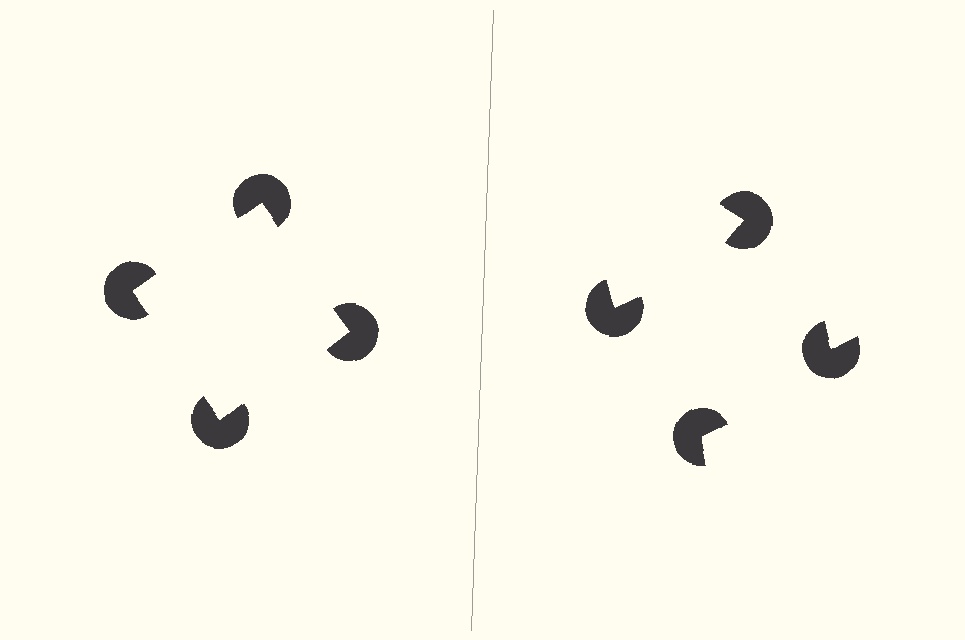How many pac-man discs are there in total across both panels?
8 — 4 on each side.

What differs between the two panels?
The pac-man discs are positioned identically on both sides; only the wedge orientations differ. On the left they align to a square; on the right they are misaligned.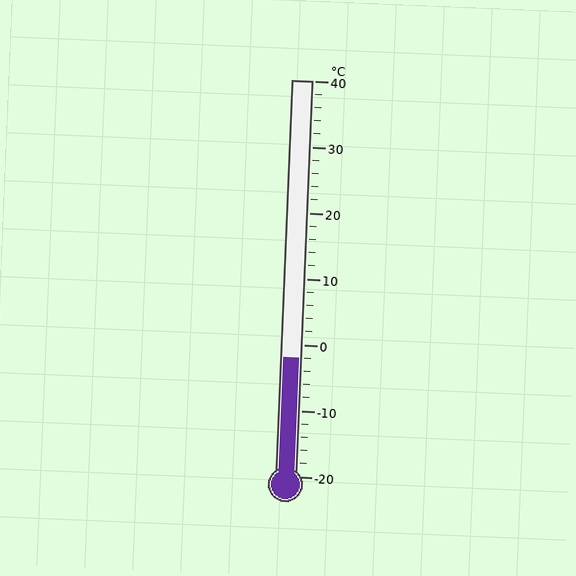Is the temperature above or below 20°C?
The temperature is below 20°C.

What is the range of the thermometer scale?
The thermometer scale ranges from -20°C to 40°C.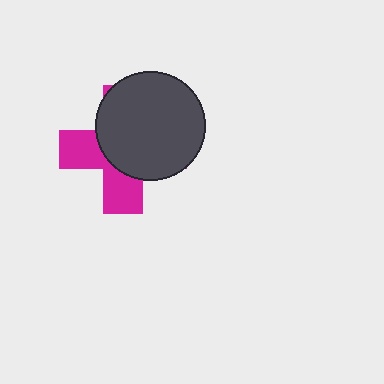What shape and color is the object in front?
The object in front is a dark gray circle.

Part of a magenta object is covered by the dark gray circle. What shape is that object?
It is a cross.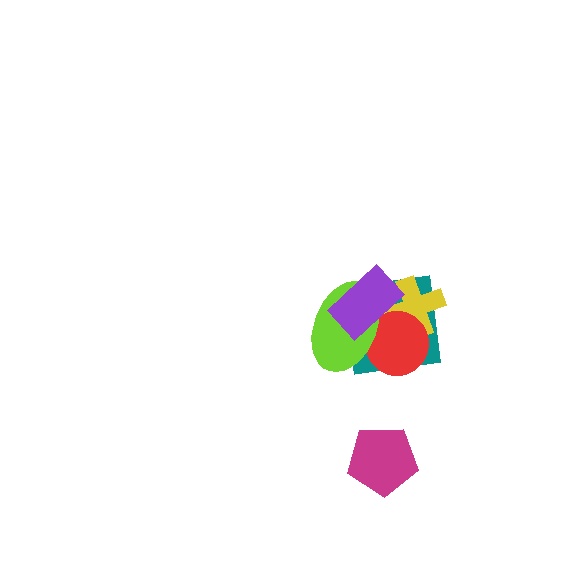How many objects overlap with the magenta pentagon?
0 objects overlap with the magenta pentagon.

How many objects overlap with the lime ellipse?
3 objects overlap with the lime ellipse.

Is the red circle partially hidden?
Yes, it is partially covered by another shape.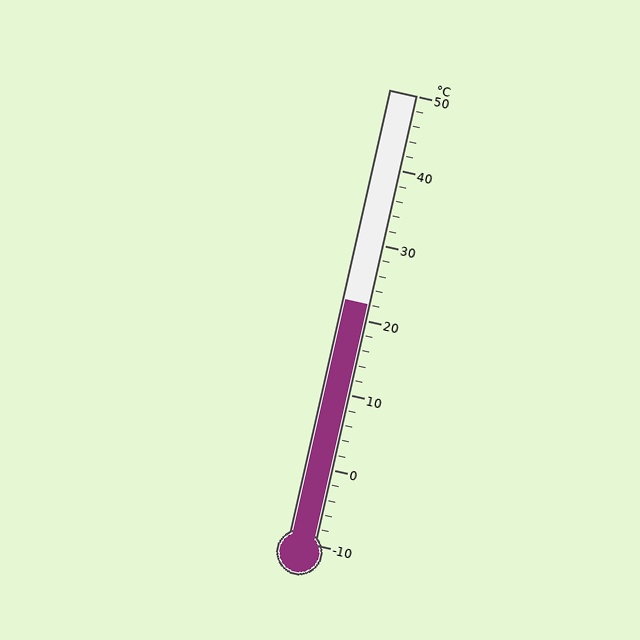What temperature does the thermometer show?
The thermometer shows approximately 22°C.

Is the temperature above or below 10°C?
The temperature is above 10°C.